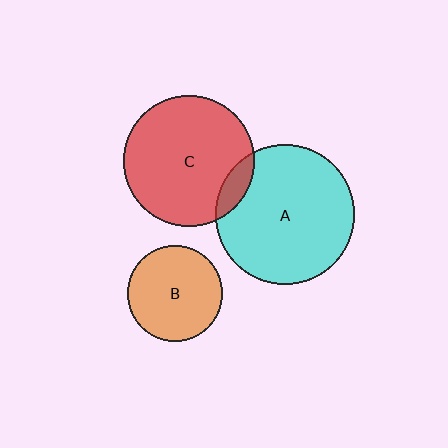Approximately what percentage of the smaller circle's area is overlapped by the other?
Approximately 10%.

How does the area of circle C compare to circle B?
Approximately 1.9 times.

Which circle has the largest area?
Circle A (cyan).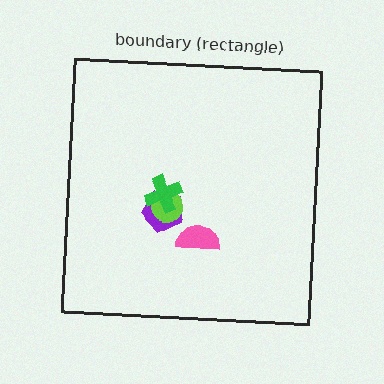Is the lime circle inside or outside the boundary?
Inside.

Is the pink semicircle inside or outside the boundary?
Inside.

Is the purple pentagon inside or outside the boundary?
Inside.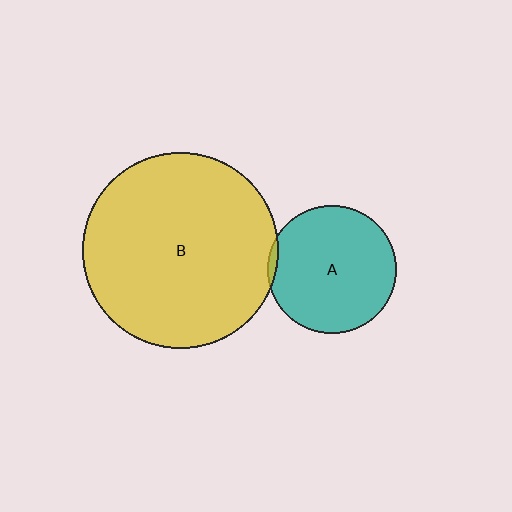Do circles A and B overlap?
Yes.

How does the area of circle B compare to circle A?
Approximately 2.3 times.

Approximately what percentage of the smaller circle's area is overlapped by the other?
Approximately 5%.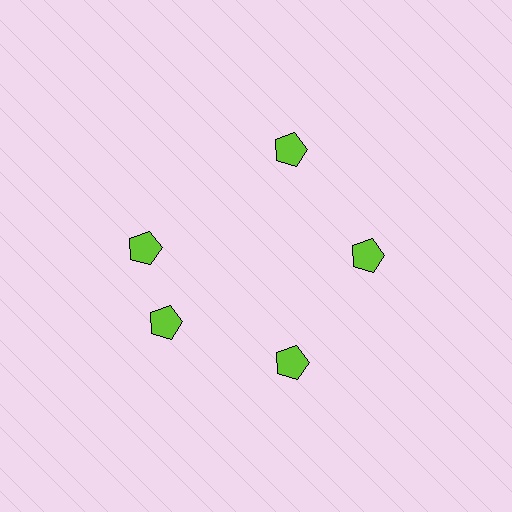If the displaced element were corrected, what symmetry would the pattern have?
It would have 5-fold rotational symmetry — the pattern would map onto itself every 72 degrees.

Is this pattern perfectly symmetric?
No. The 5 lime pentagons are arranged in a ring, but one element near the 10 o'clock position is rotated out of alignment along the ring, breaking the 5-fold rotational symmetry.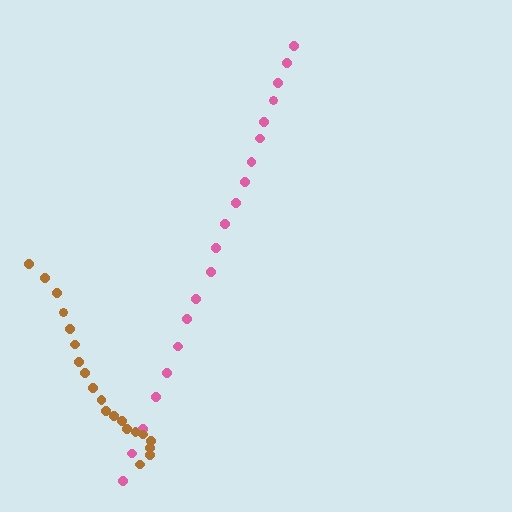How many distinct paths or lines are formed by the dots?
There are 2 distinct paths.